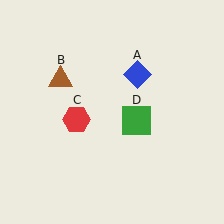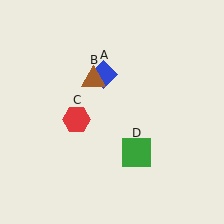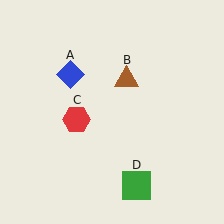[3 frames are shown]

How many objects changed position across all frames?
3 objects changed position: blue diamond (object A), brown triangle (object B), green square (object D).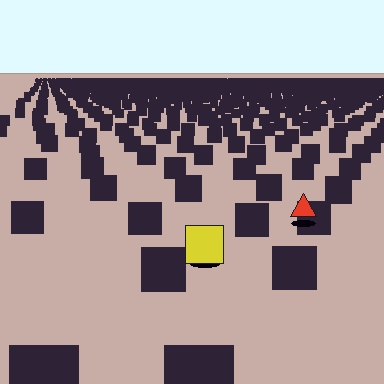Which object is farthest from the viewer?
The red triangle is farthest from the viewer. It appears smaller and the ground texture around it is denser.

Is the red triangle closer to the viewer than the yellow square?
No. The yellow square is closer — you can tell from the texture gradient: the ground texture is coarser near it.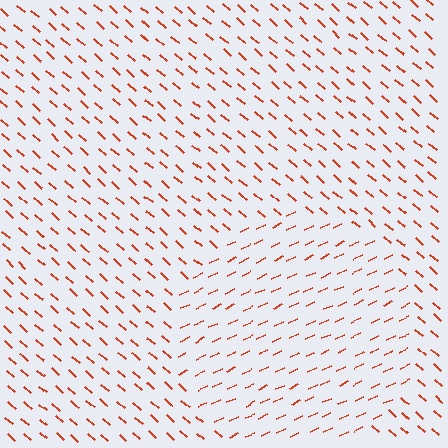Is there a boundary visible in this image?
Yes, there is a texture boundary formed by a change in line orientation.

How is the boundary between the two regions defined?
The boundary is defined purely by a change in line orientation (approximately 67 degrees difference). All lines are the same color and thickness.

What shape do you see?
I see a circle.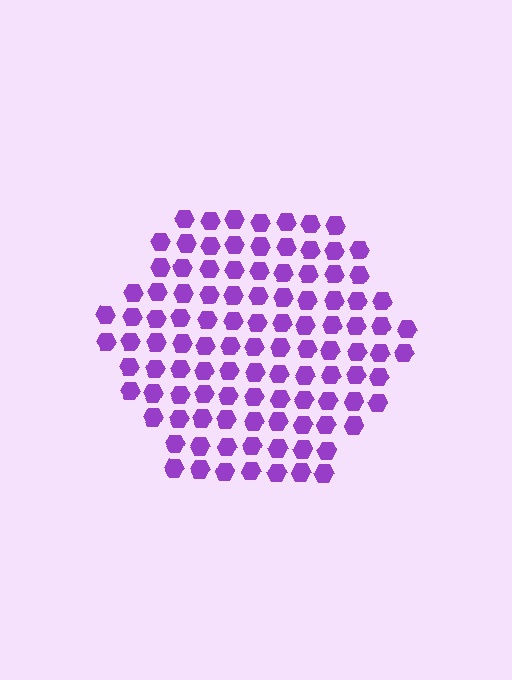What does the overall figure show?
The overall figure shows a hexagon.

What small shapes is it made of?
It is made of small hexagons.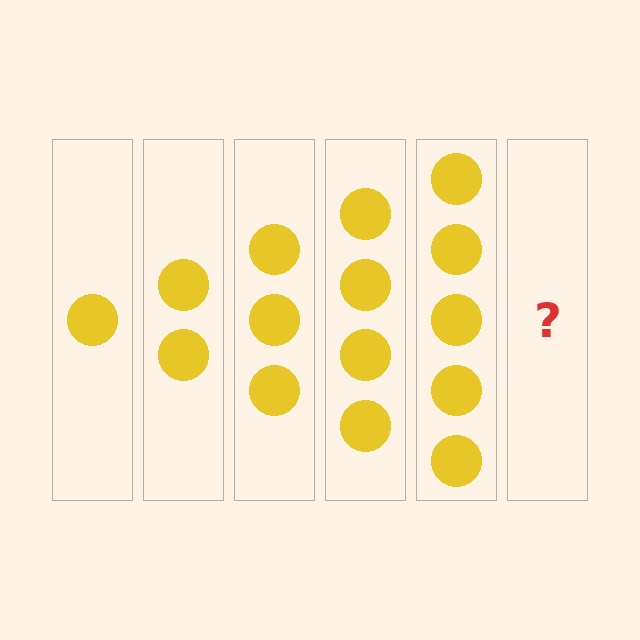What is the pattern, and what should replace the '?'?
The pattern is that each step adds one more circle. The '?' should be 6 circles.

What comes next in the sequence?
The next element should be 6 circles.